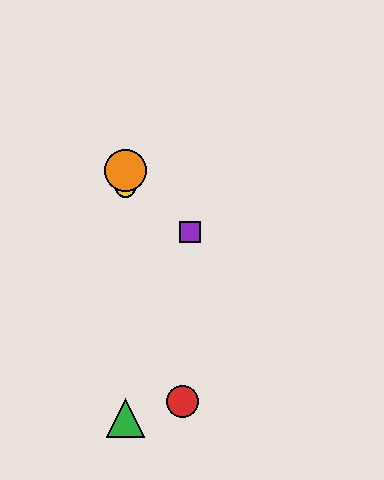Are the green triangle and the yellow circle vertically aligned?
Yes, both are at x≈126.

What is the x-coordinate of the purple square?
The purple square is at x≈190.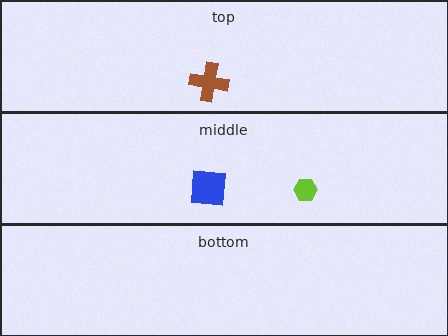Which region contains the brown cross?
The top region.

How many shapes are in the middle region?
2.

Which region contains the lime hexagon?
The middle region.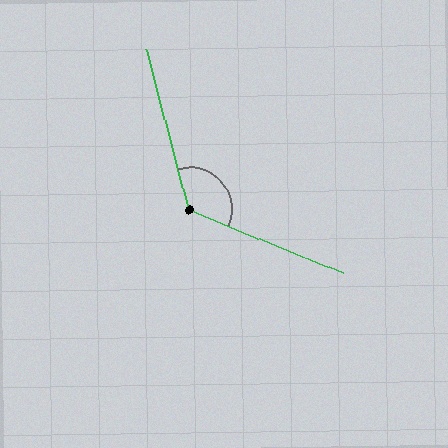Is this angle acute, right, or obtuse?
It is obtuse.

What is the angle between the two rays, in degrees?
Approximately 127 degrees.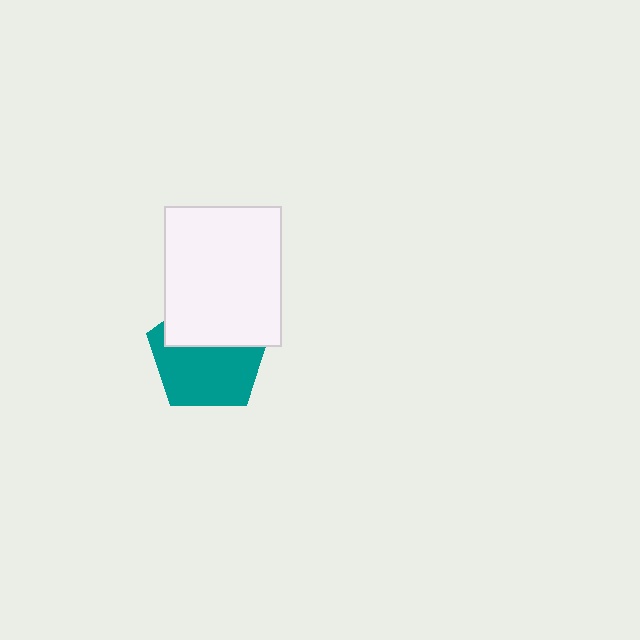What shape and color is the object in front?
The object in front is a white rectangle.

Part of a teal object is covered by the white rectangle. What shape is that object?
It is a pentagon.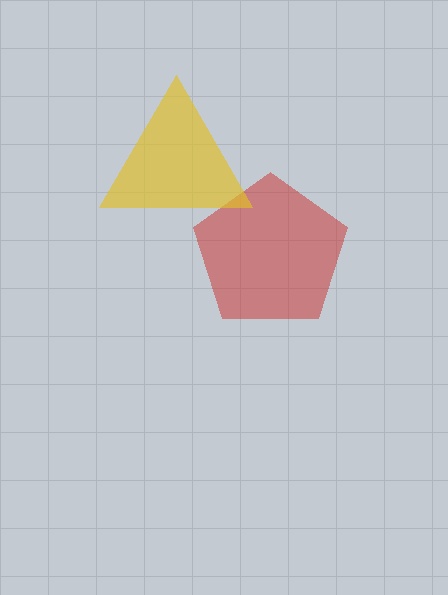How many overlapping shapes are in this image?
There are 2 overlapping shapes in the image.